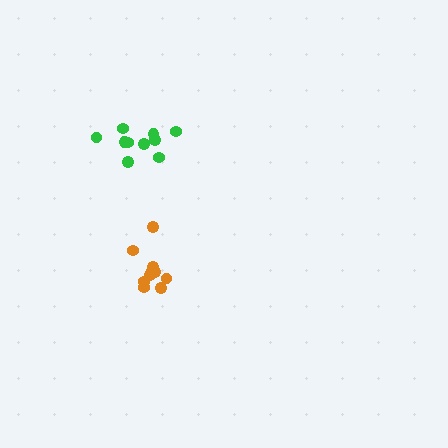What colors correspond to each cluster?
The clusters are colored: orange, green.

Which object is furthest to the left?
The green cluster is leftmost.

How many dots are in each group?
Group 1: 10 dots, Group 2: 10 dots (20 total).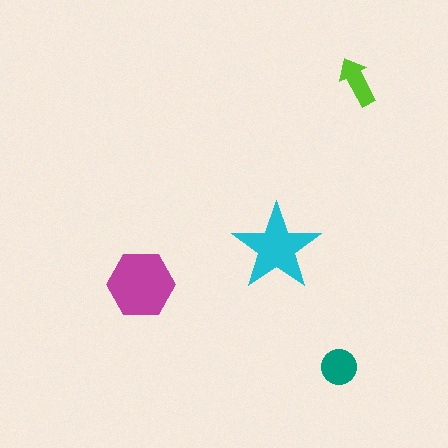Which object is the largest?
The magenta hexagon.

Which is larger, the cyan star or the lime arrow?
The cyan star.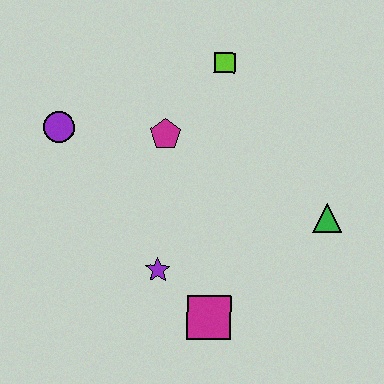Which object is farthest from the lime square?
The magenta square is farthest from the lime square.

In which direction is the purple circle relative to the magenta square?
The purple circle is above the magenta square.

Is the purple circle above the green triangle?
Yes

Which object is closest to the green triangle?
The magenta square is closest to the green triangle.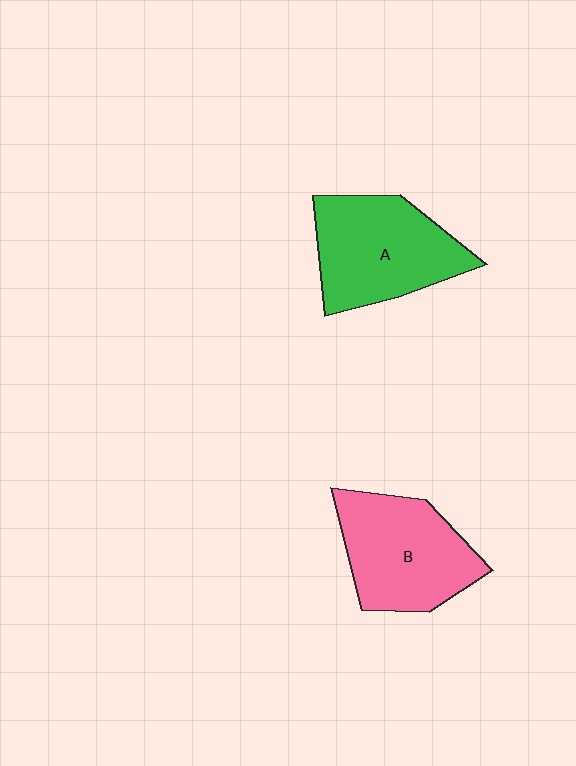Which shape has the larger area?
Shape A (green).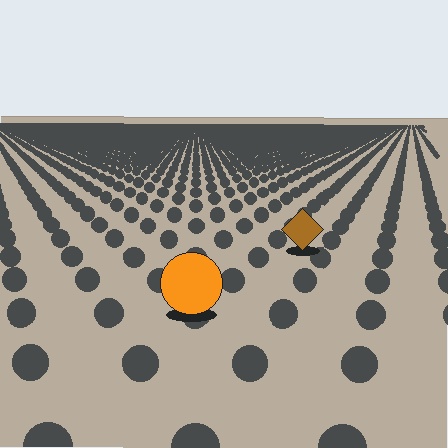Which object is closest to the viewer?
The orange circle is closest. The texture marks near it are larger and more spread out.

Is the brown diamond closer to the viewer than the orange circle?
No. The orange circle is closer — you can tell from the texture gradient: the ground texture is coarser near it.